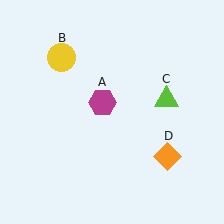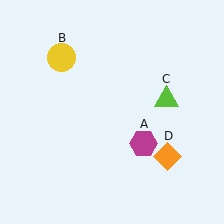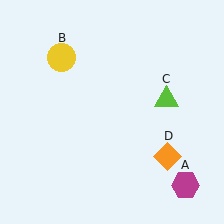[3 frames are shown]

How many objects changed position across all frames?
1 object changed position: magenta hexagon (object A).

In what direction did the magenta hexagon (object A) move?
The magenta hexagon (object A) moved down and to the right.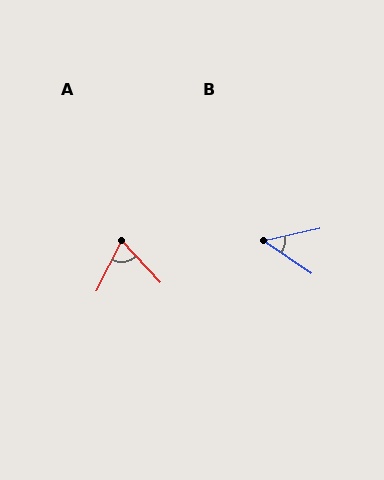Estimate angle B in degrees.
Approximately 47 degrees.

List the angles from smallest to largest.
B (47°), A (70°).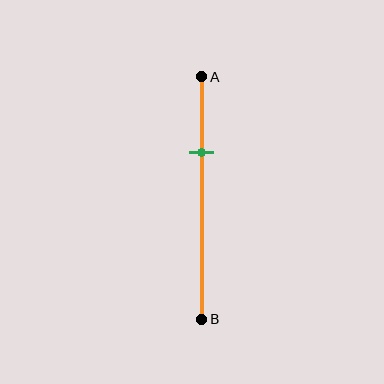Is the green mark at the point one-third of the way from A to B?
Yes, the mark is approximately at the one-third point.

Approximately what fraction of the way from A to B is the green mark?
The green mark is approximately 30% of the way from A to B.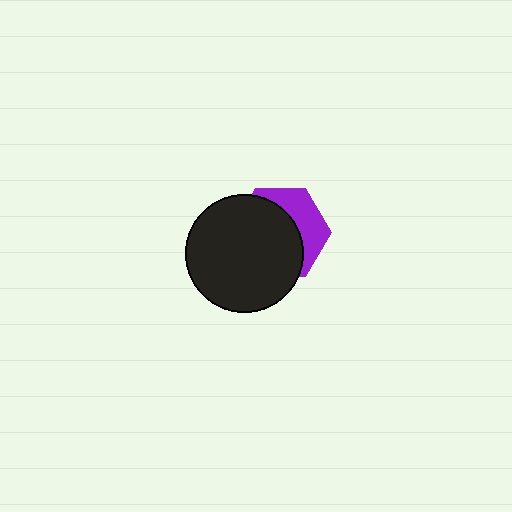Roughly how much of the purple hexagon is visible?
A small part of it is visible (roughly 36%).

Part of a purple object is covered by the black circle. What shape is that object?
It is a hexagon.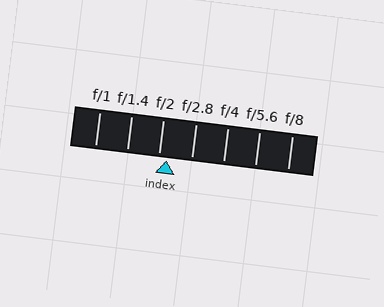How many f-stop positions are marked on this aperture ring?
There are 7 f-stop positions marked.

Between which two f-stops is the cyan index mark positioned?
The index mark is between f/2 and f/2.8.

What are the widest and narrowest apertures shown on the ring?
The widest aperture shown is f/1 and the narrowest is f/8.